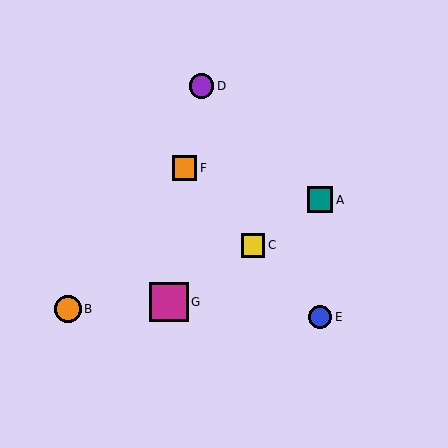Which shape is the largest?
The magenta square (labeled G) is the largest.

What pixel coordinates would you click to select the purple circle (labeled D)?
Click at (201, 86) to select the purple circle D.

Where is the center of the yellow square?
The center of the yellow square is at (253, 245).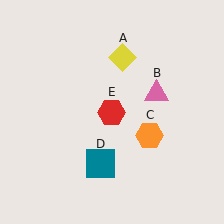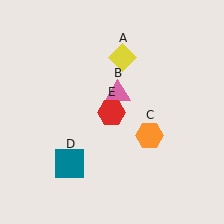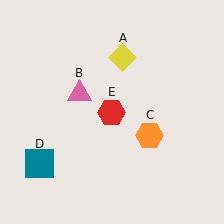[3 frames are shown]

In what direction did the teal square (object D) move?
The teal square (object D) moved left.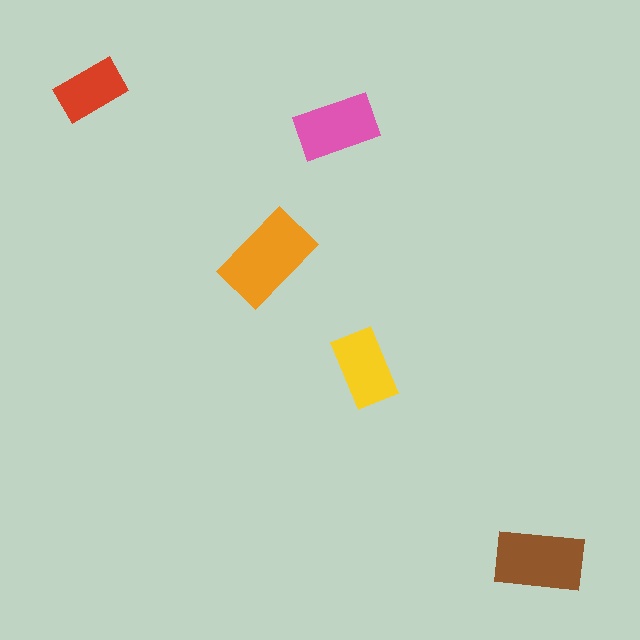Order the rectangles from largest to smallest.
the orange one, the brown one, the pink one, the yellow one, the red one.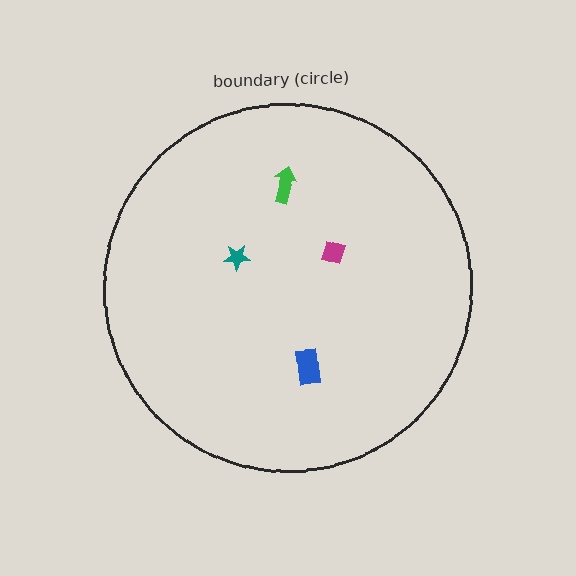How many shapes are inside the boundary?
4 inside, 0 outside.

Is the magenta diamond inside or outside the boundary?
Inside.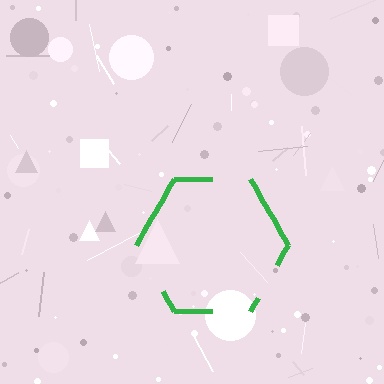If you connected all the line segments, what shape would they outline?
They would outline a hexagon.